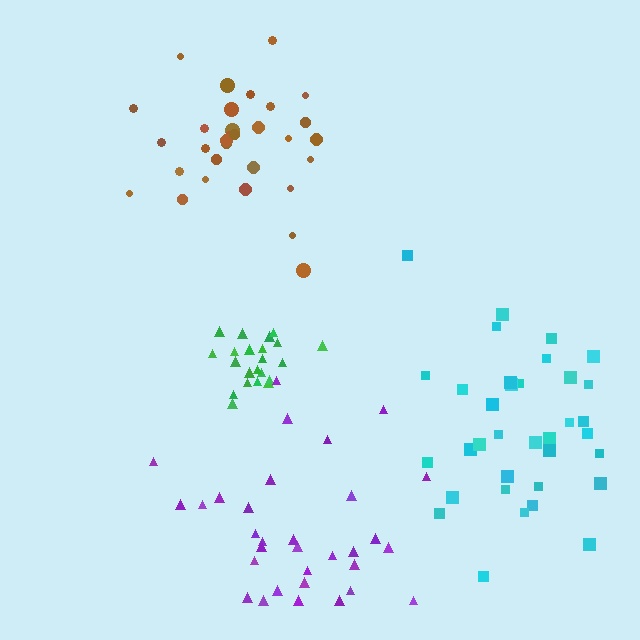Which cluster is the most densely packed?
Green.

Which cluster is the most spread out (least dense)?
Purple.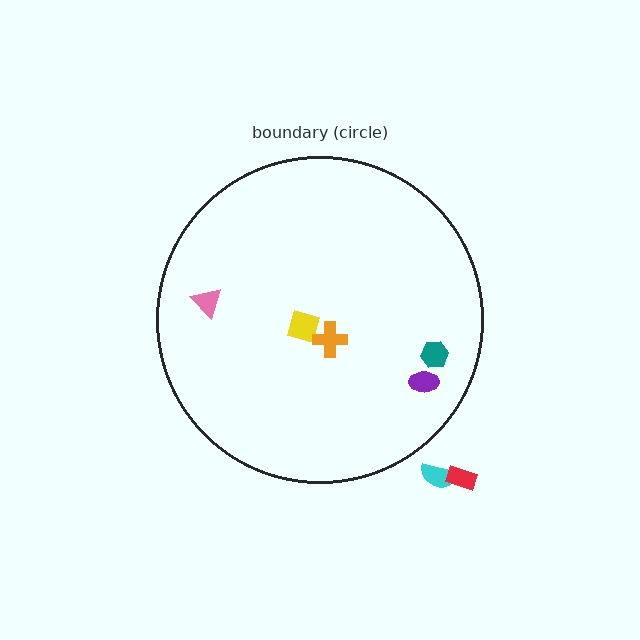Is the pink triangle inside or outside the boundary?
Inside.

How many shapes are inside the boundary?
5 inside, 2 outside.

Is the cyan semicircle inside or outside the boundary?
Outside.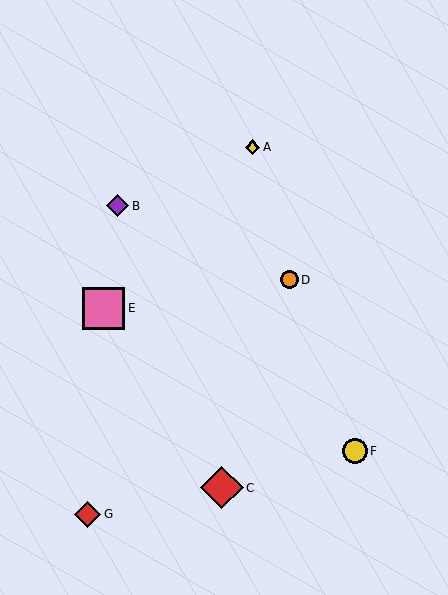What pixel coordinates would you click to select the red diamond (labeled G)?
Click at (88, 514) to select the red diamond G.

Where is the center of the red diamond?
The center of the red diamond is at (222, 488).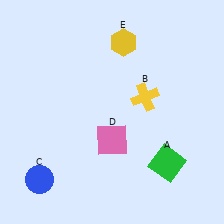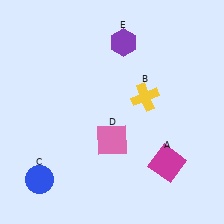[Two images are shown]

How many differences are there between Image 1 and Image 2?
There are 2 differences between the two images.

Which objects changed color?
A changed from green to magenta. E changed from yellow to purple.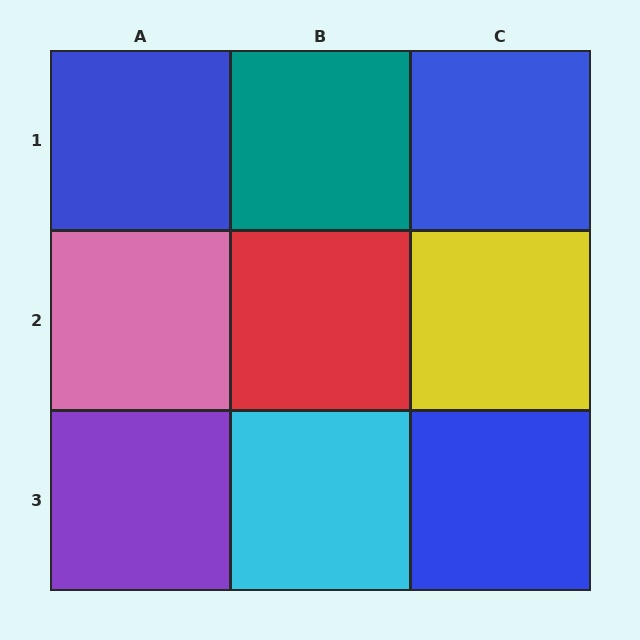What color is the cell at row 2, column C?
Yellow.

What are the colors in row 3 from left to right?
Purple, cyan, blue.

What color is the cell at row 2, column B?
Red.